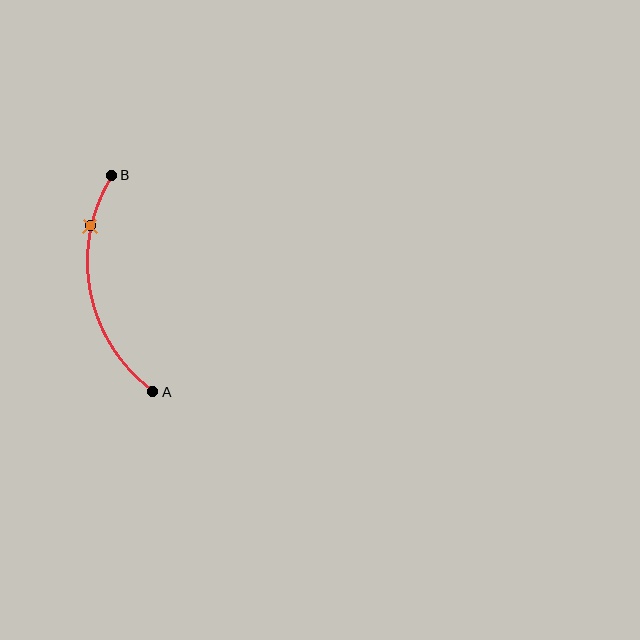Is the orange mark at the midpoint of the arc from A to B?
No. The orange mark lies on the arc but is closer to endpoint B. The arc midpoint would be at the point on the curve equidistant along the arc from both A and B.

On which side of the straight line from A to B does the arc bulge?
The arc bulges to the left of the straight line connecting A and B.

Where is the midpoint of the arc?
The arc midpoint is the point on the curve farthest from the straight line joining A and B. It sits to the left of that line.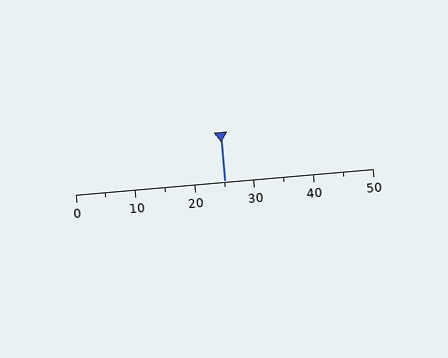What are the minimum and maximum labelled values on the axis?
The axis runs from 0 to 50.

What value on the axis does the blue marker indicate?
The marker indicates approximately 25.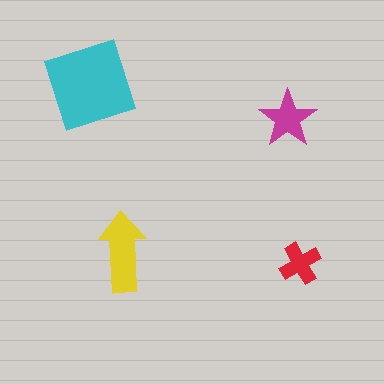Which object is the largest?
The cyan diamond.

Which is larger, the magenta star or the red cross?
The magenta star.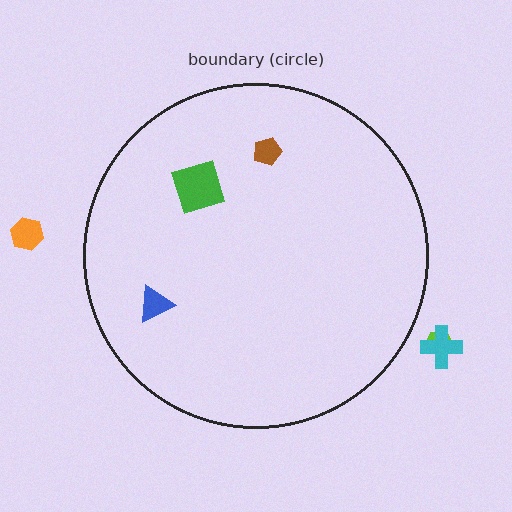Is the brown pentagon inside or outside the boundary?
Inside.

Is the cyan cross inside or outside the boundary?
Outside.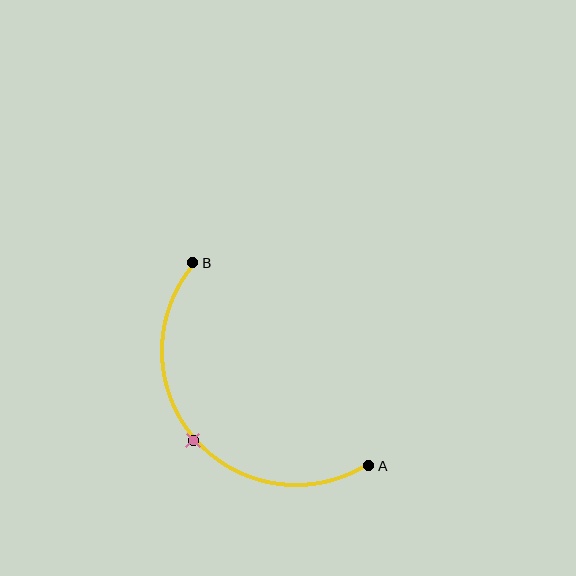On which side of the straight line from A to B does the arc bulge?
The arc bulges below and to the left of the straight line connecting A and B.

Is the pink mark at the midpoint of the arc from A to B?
Yes. The pink mark lies on the arc at equal arc-length from both A and B — it is the arc midpoint.